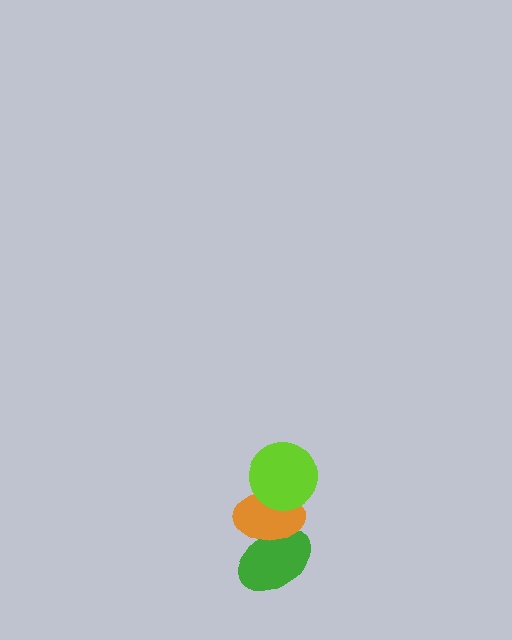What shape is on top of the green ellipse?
The orange ellipse is on top of the green ellipse.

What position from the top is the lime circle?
The lime circle is 1st from the top.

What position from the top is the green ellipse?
The green ellipse is 3rd from the top.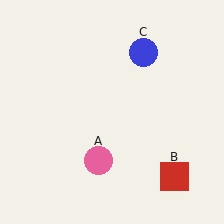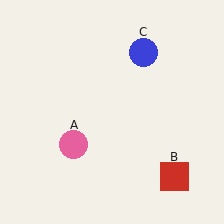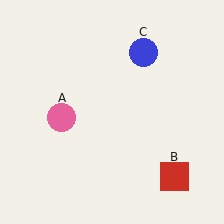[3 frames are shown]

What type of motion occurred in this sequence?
The pink circle (object A) rotated clockwise around the center of the scene.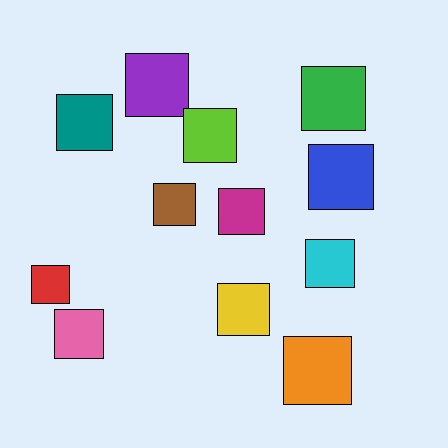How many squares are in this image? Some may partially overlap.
There are 12 squares.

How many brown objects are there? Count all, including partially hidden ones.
There is 1 brown object.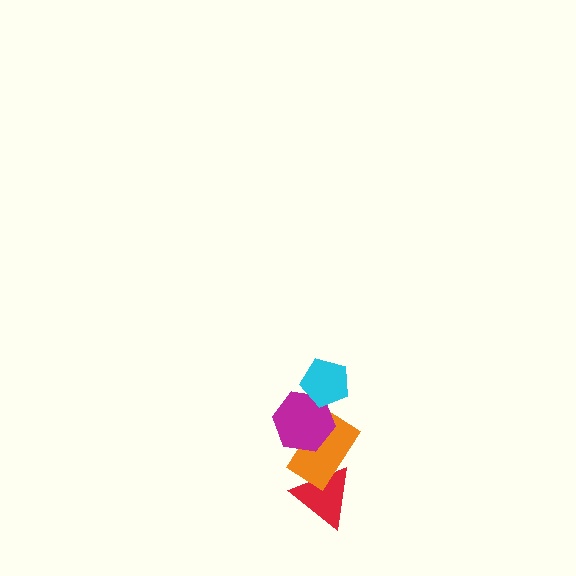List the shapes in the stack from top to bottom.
From top to bottom: the cyan pentagon, the magenta hexagon, the orange rectangle, the red triangle.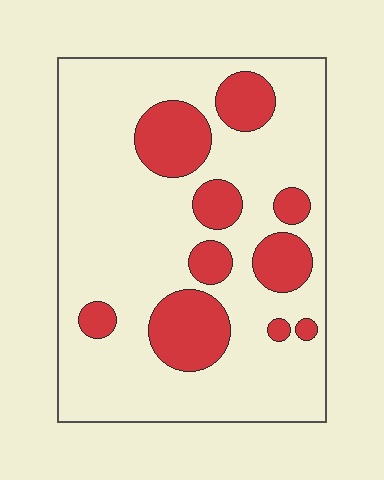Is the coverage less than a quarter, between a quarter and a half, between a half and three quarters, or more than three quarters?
Less than a quarter.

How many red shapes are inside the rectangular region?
10.